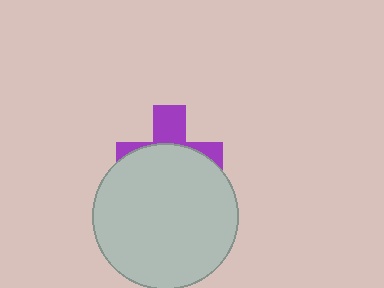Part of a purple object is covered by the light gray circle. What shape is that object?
It is a cross.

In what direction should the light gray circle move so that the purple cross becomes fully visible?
The light gray circle should move down. That is the shortest direction to clear the overlap and leave the purple cross fully visible.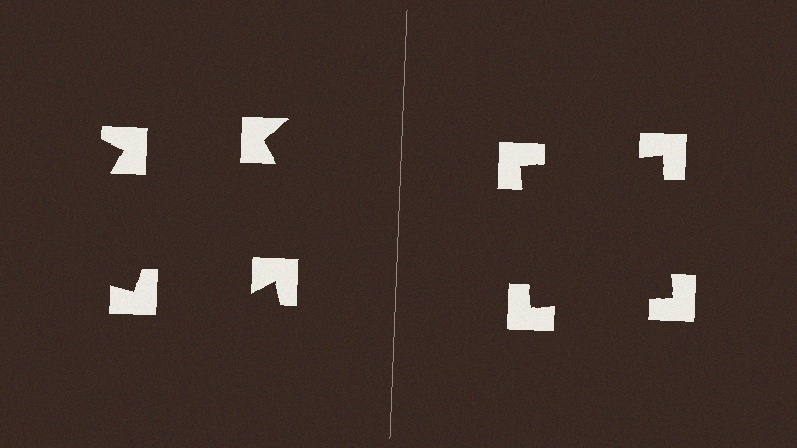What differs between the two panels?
The notched squares are positioned identically on both sides; only the wedge orientations differ. On the right they align to a square; on the left they are misaligned.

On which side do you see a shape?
An illusory square appears on the right side. On the left side the wedge cuts are rotated, so no coherent shape forms.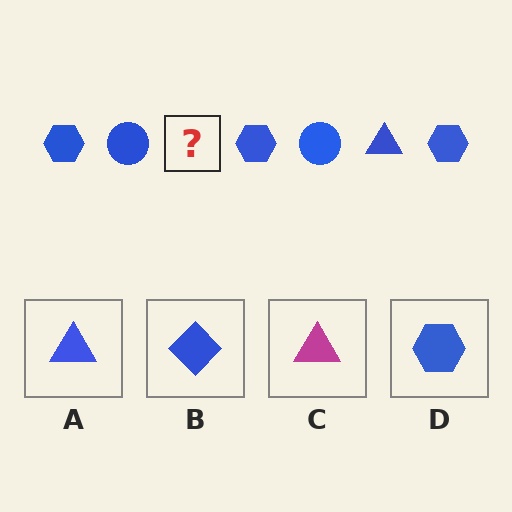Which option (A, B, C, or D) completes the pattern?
A.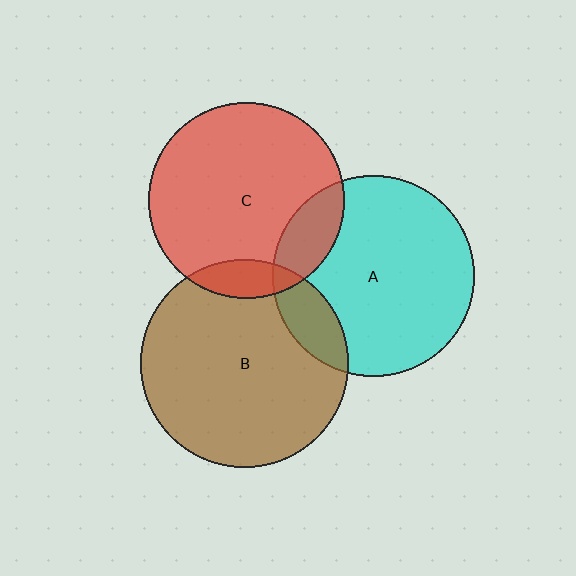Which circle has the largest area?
Circle B (brown).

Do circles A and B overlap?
Yes.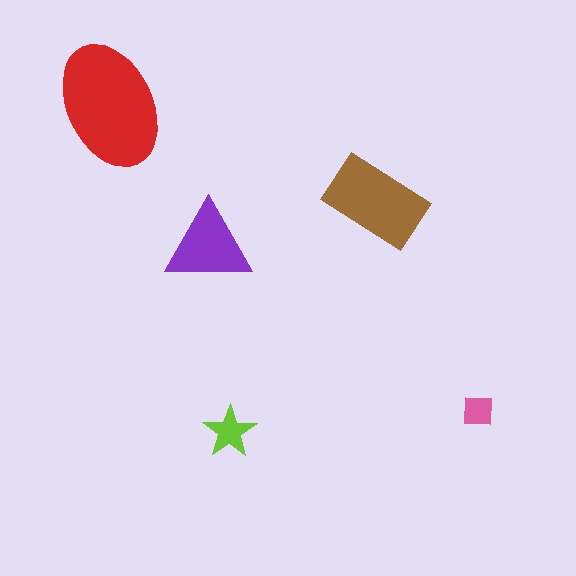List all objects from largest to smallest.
The red ellipse, the brown rectangle, the purple triangle, the lime star, the pink square.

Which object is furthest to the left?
The red ellipse is leftmost.